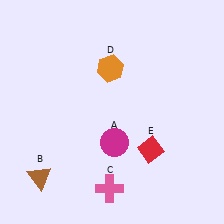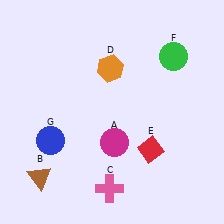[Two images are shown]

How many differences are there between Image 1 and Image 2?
There are 2 differences between the two images.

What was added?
A green circle (F), a blue circle (G) were added in Image 2.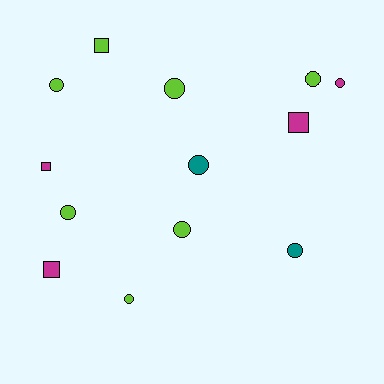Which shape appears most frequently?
Circle, with 9 objects.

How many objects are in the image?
There are 13 objects.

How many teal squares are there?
There are no teal squares.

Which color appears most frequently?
Lime, with 7 objects.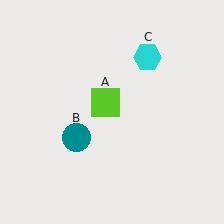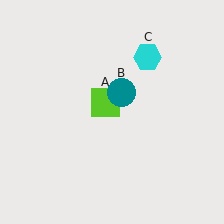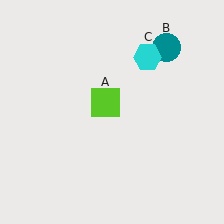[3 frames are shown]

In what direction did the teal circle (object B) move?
The teal circle (object B) moved up and to the right.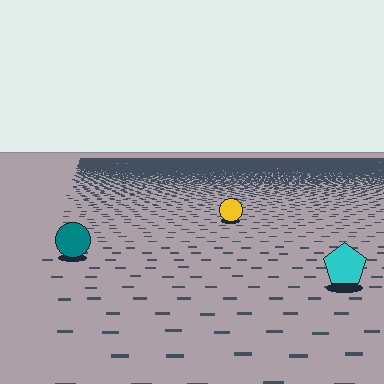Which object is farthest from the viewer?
The yellow circle is farthest from the viewer. It appears smaller and the ground texture around it is denser.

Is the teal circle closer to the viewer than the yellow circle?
Yes. The teal circle is closer — you can tell from the texture gradient: the ground texture is coarser near it.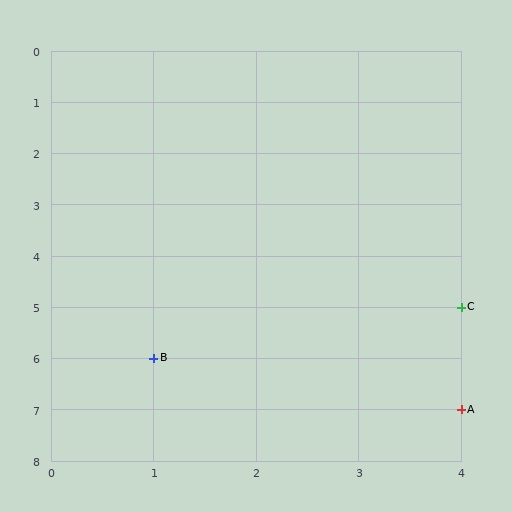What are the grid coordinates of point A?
Point A is at grid coordinates (4, 7).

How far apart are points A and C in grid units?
Points A and C are 2 rows apart.